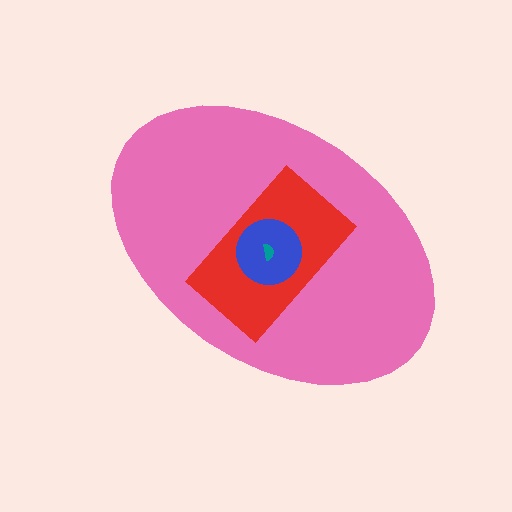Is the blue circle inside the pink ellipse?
Yes.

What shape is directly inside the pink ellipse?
The red rectangle.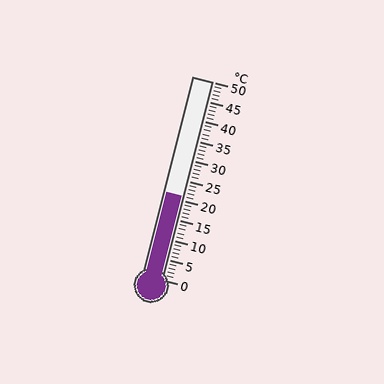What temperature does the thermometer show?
The thermometer shows approximately 21°C.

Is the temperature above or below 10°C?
The temperature is above 10°C.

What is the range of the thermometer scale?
The thermometer scale ranges from 0°C to 50°C.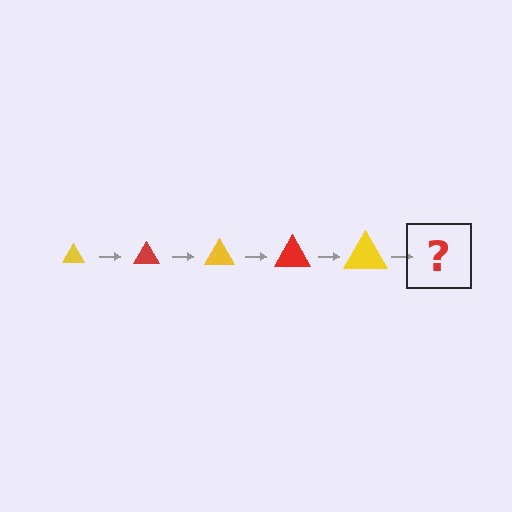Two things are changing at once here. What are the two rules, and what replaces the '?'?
The two rules are that the triangle grows larger each step and the color cycles through yellow and red. The '?' should be a red triangle, larger than the previous one.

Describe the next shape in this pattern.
It should be a red triangle, larger than the previous one.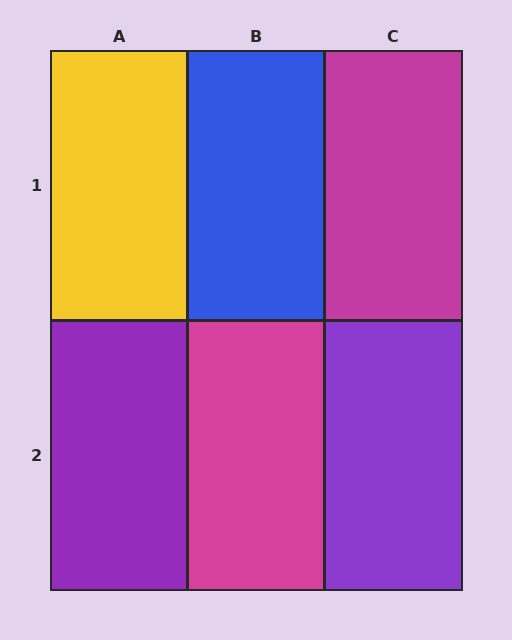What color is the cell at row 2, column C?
Purple.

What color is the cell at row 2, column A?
Purple.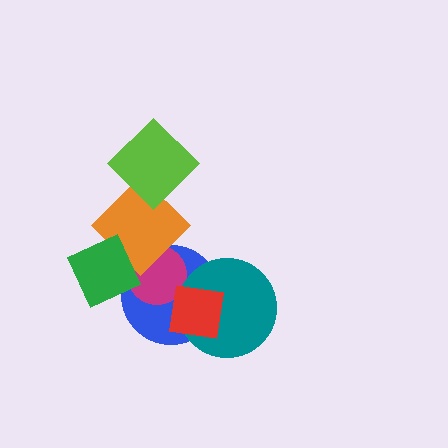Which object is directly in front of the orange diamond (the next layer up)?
The green square is directly in front of the orange diamond.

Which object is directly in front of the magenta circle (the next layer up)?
The orange diamond is directly in front of the magenta circle.